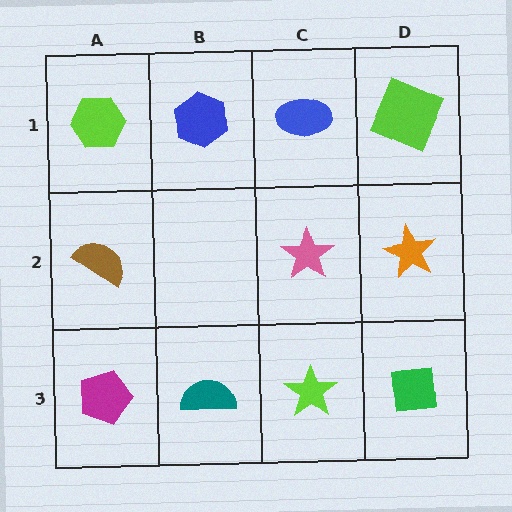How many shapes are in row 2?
3 shapes.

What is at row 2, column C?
A pink star.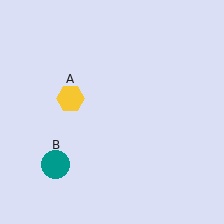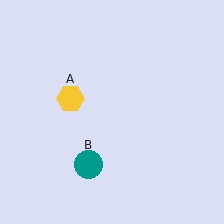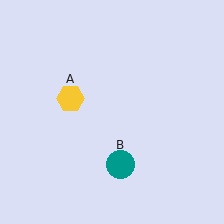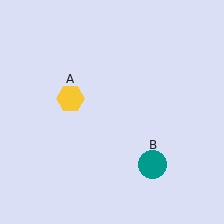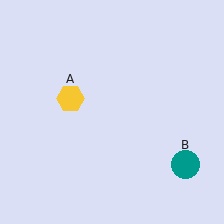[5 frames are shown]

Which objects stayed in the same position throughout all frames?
Yellow hexagon (object A) remained stationary.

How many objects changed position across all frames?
1 object changed position: teal circle (object B).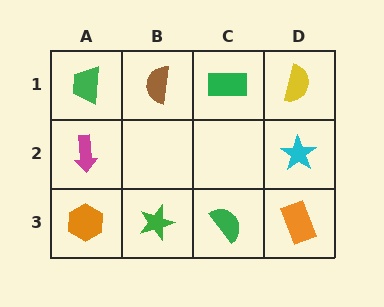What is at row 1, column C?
A green rectangle.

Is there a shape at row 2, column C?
No, that cell is empty.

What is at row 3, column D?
An orange rectangle.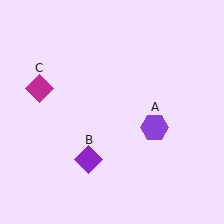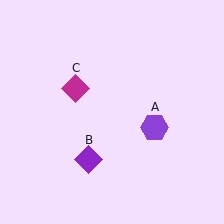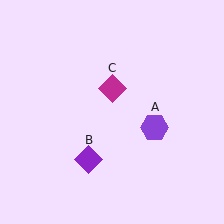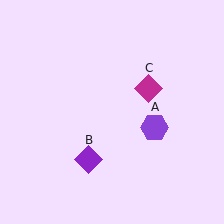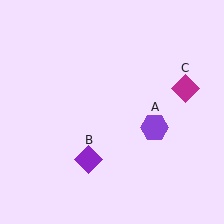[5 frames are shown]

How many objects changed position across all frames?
1 object changed position: magenta diamond (object C).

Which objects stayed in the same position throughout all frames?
Purple hexagon (object A) and purple diamond (object B) remained stationary.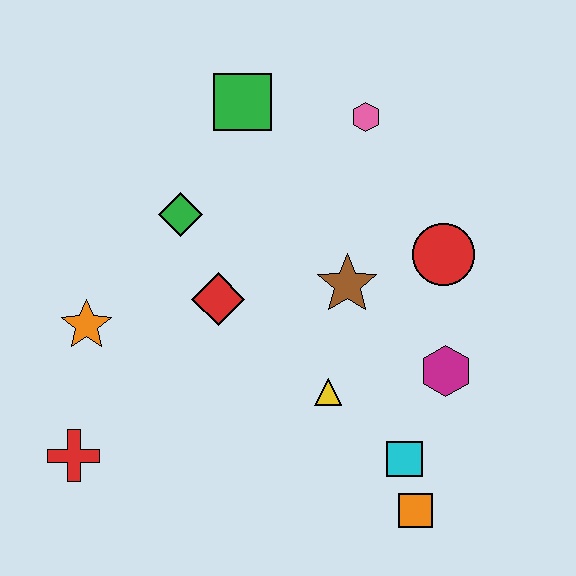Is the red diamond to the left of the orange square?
Yes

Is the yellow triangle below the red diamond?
Yes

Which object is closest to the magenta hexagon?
The cyan square is closest to the magenta hexagon.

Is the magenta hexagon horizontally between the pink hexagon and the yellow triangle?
No